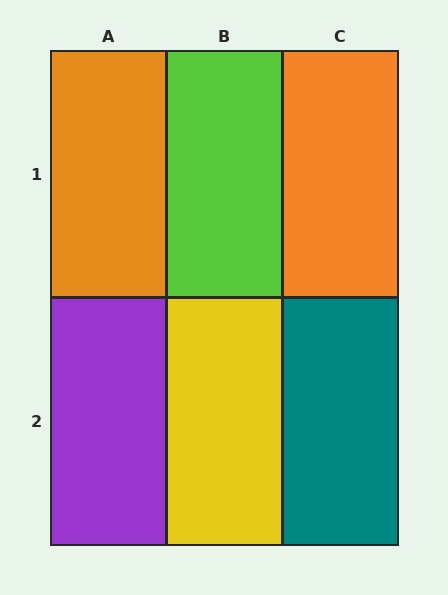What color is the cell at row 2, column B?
Yellow.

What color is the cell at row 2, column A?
Purple.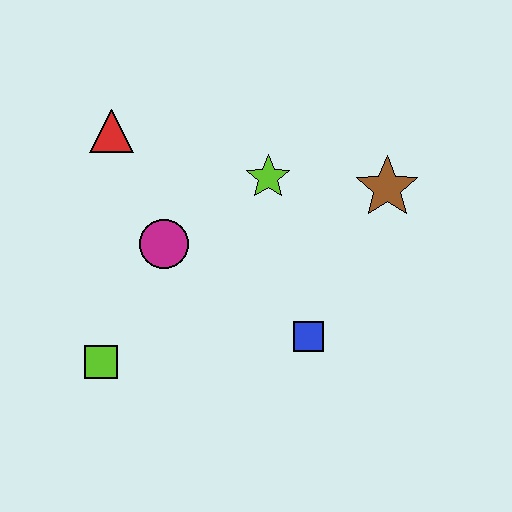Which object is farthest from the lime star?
The lime square is farthest from the lime star.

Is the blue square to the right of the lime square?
Yes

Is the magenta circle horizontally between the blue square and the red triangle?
Yes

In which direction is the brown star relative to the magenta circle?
The brown star is to the right of the magenta circle.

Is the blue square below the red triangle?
Yes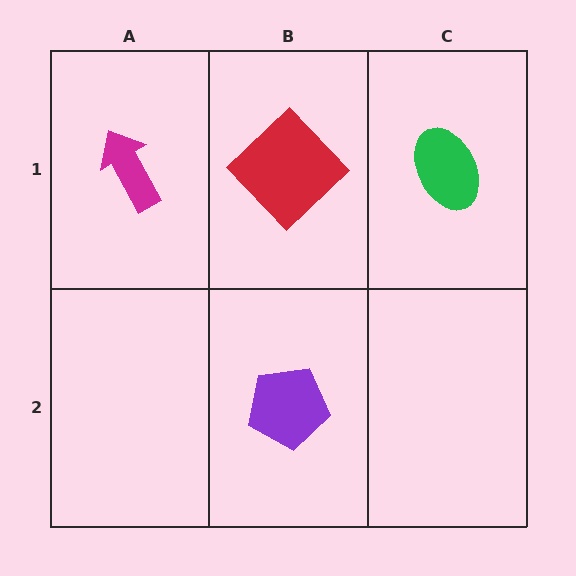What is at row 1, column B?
A red diamond.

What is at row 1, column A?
A magenta arrow.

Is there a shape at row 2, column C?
No, that cell is empty.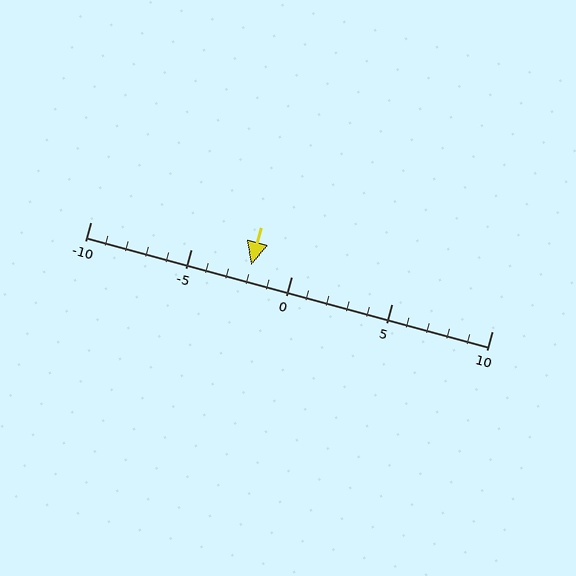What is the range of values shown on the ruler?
The ruler shows values from -10 to 10.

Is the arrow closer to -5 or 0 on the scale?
The arrow is closer to 0.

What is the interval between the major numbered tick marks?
The major tick marks are spaced 5 units apart.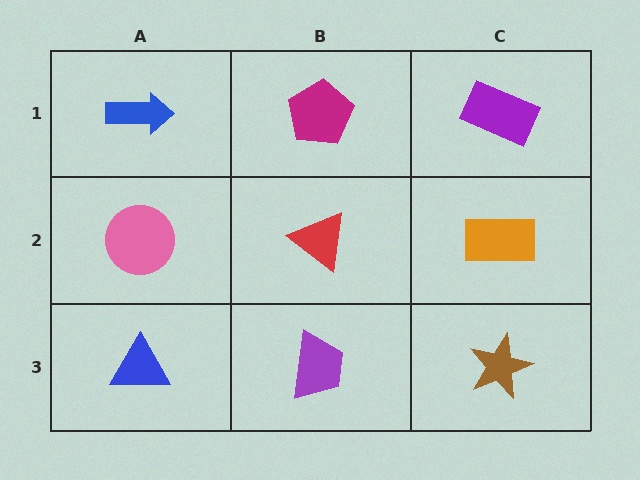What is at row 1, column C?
A purple rectangle.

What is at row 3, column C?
A brown star.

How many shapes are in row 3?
3 shapes.